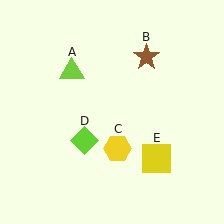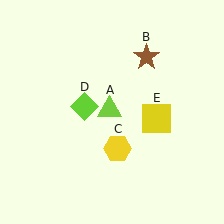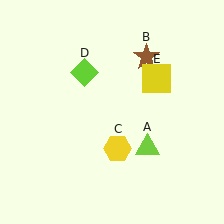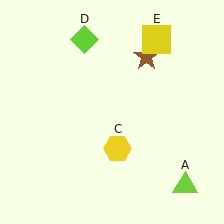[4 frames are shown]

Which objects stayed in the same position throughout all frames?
Brown star (object B) and yellow hexagon (object C) remained stationary.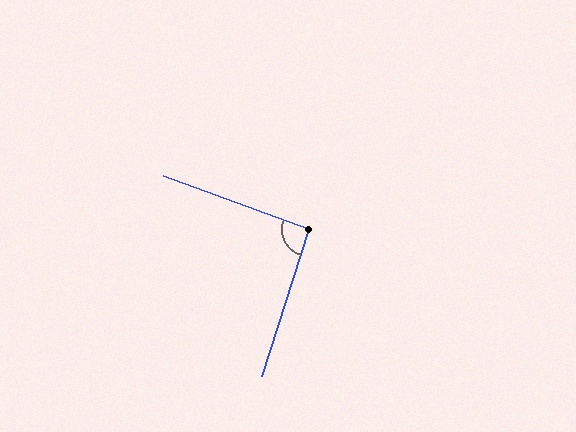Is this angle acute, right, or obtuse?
It is approximately a right angle.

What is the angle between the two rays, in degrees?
Approximately 92 degrees.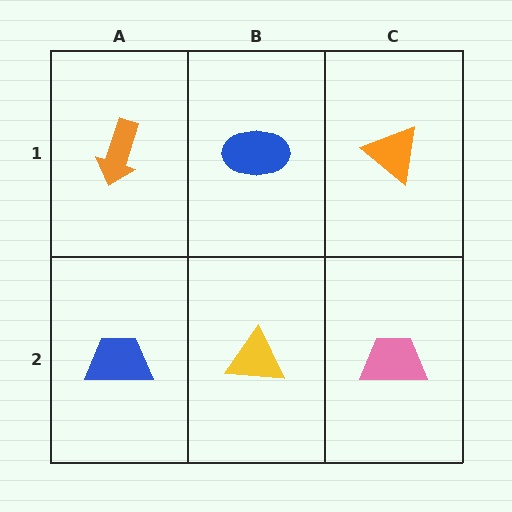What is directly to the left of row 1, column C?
A blue ellipse.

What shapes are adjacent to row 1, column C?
A pink trapezoid (row 2, column C), a blue ellipse (row 1, column B).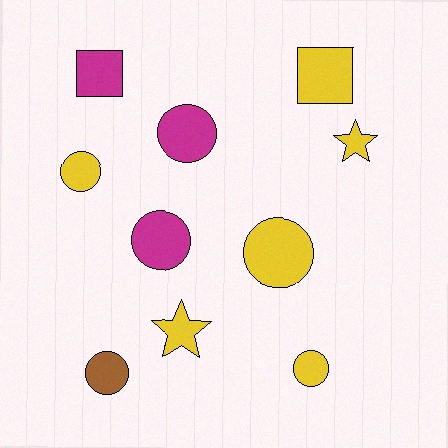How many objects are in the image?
There are 10 objects.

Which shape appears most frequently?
Circle, with 6 objects.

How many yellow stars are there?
There are 2 yellow stars.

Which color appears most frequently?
Yellow, with 6 objects.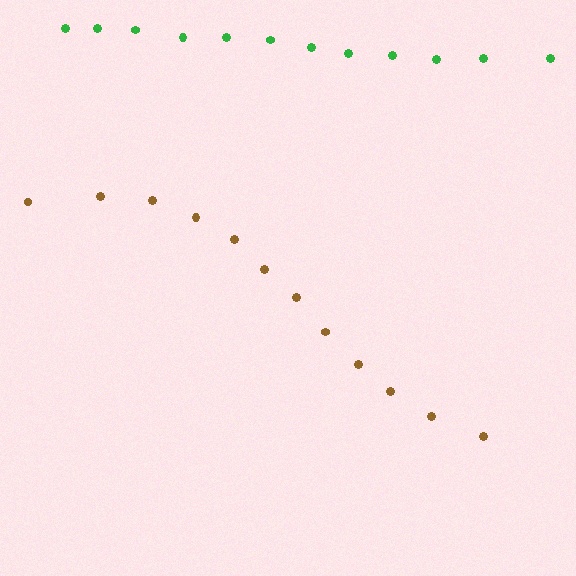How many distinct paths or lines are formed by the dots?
There are 2 distinct paths.